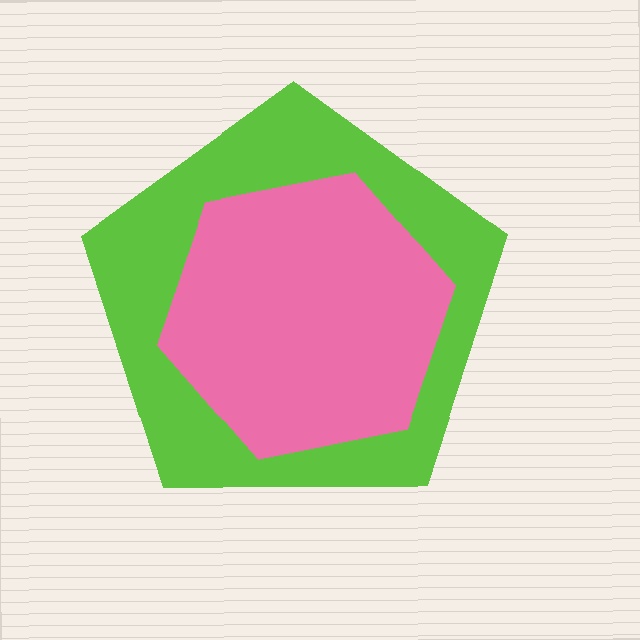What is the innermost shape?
The pink hexagon.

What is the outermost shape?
The lime pentagon.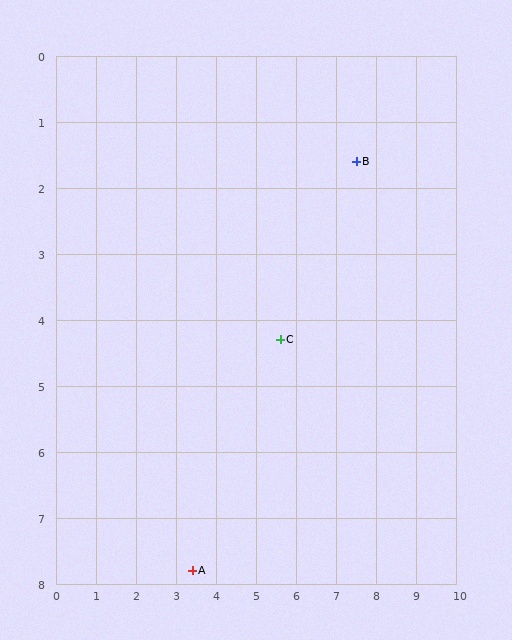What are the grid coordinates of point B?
Point B is at approximately (7.5, 1.6).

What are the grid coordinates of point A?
Point A is at approximately (3.4, 7.8).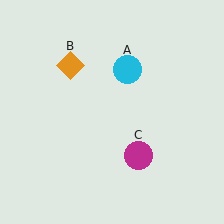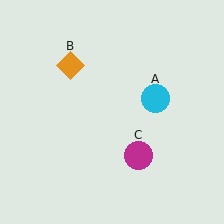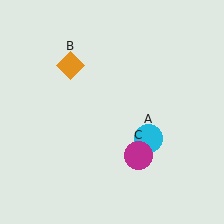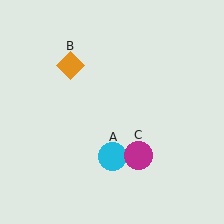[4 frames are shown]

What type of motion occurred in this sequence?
The cyan circle (object A) rotated clockwise around the center of the scene.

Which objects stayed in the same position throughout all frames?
Orange diamond (object B) and magenta circle (object C) remained stationary.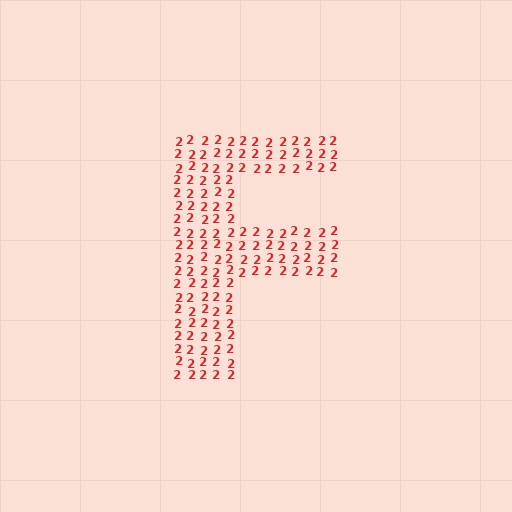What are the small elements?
The small elements are digit 2's.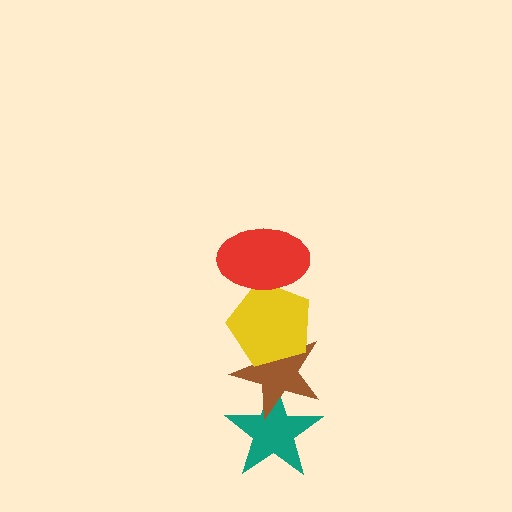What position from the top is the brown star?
The brown star is 3rd from the top.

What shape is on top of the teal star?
The brown star is on top of the teal star.